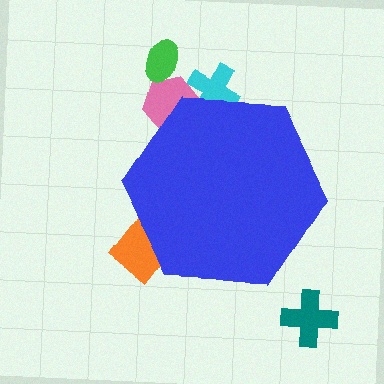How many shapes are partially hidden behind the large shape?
3 shapes are partially hidden.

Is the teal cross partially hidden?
No, the teal cross is fully visible.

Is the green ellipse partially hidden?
No, the green ellipse is fully visible.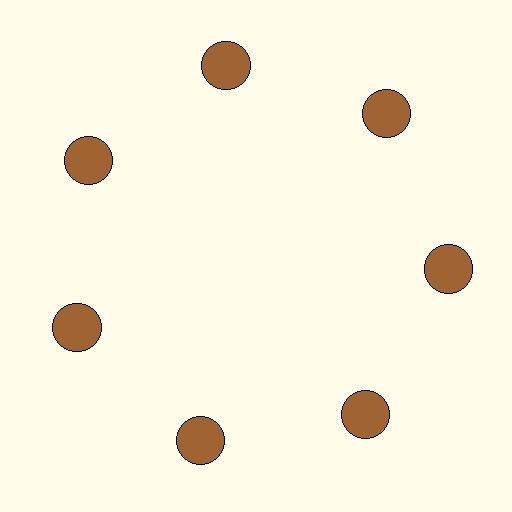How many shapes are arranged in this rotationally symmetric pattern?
There are 7 shapes, arranged in 7 groups of 1.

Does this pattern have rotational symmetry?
Yes, this pattern has 7-fold rotational symmetry. It looks the same after rotating 51 degrees around the center.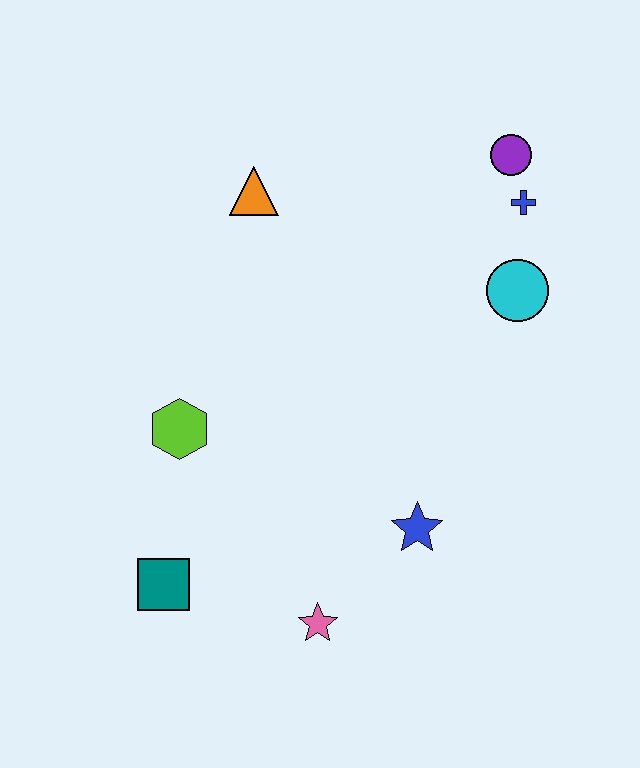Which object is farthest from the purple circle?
The teal square is farthest from the purple circle.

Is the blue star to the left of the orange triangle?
No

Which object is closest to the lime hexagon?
The teal square is closest to the lime hexagon.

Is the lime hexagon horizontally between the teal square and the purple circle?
Yes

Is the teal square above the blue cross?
No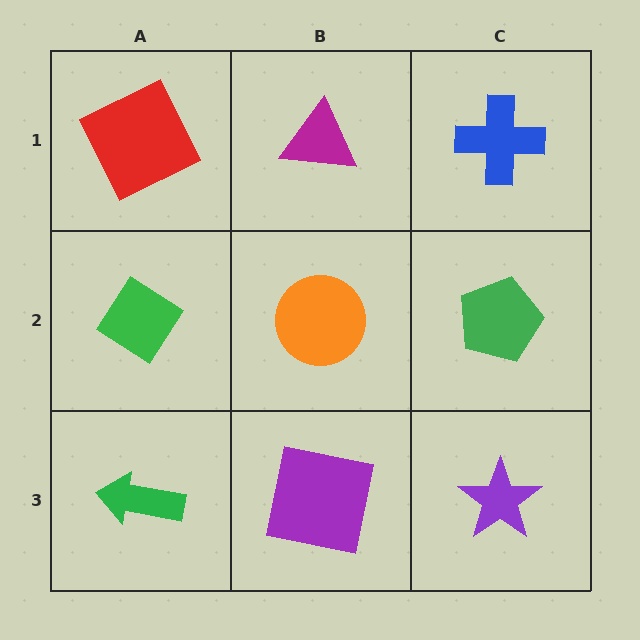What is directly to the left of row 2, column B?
A green diamond.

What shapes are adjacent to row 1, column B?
An orange circle (row 2, column B), a red square (row 1, column A), a blue cross (row 1, column C).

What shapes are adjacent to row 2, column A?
A red square (row 1, column A), a green arrow (row 3, column A), an orange circle (row 2, column B).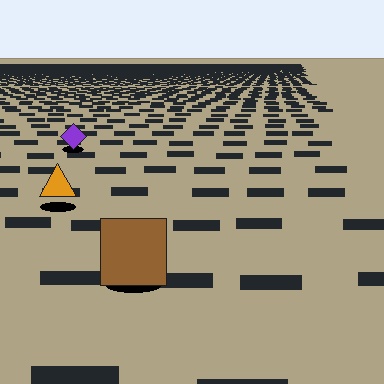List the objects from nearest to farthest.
From nearest to farthest: the brown square, the orange triangle, the purple diamond.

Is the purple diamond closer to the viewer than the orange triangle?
No. The orange triangle is closer — you can tell from the texture gradient: the ground texture is coarser near it.